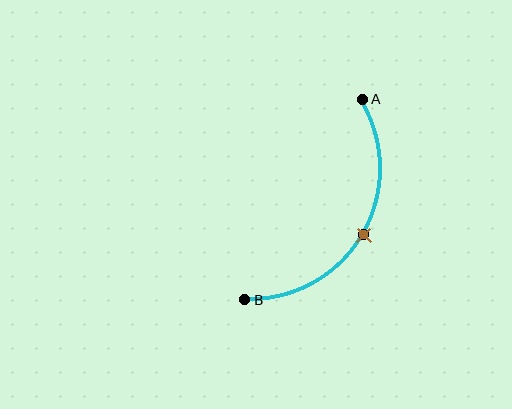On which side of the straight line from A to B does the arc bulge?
The arc bulges to the right of the straight line connecting A and B.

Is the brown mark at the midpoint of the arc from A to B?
Yes. The brown mark lies on the arc at equal arc-length from both A and B — it is the arc midpoint.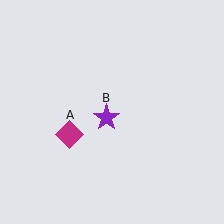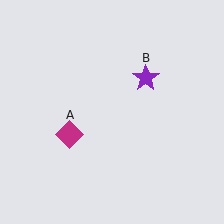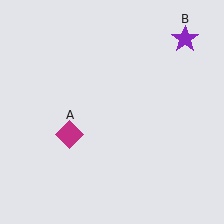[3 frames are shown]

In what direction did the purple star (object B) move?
The purple star (object B) moved up and to the right.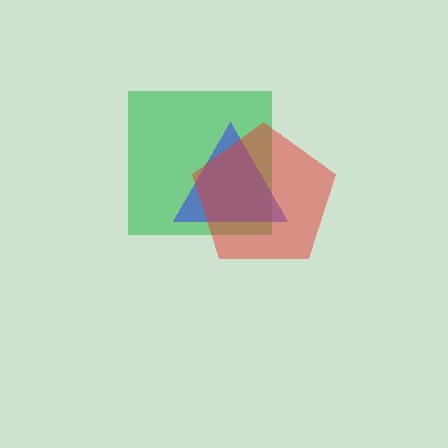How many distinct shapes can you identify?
There are 3 distinct shapes: a green square, a blue triangle, a red pentagon.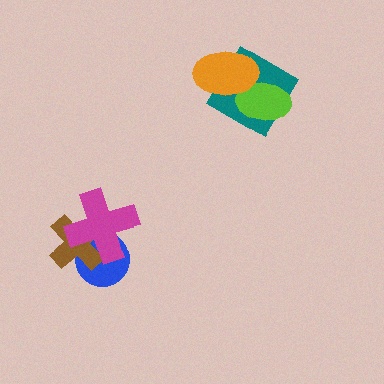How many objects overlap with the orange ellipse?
2 objects overlap with the orange ellipse.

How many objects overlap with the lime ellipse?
2 objects overlap with the lime ellipse.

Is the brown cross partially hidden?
Yes, it is partially covered by another shape.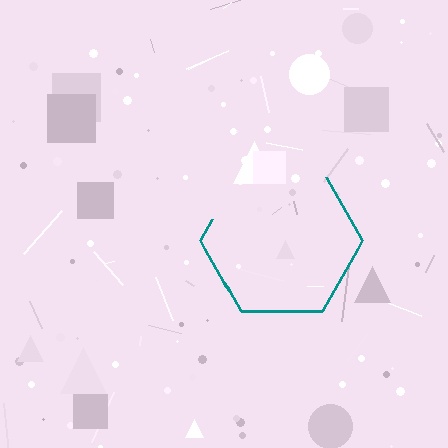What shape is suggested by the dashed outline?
The dashed outline suggests a hexagon.